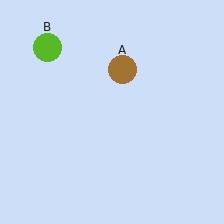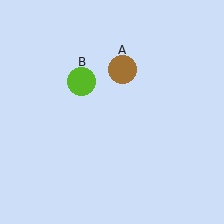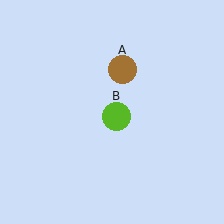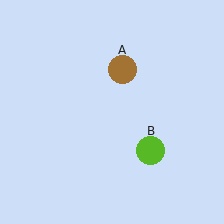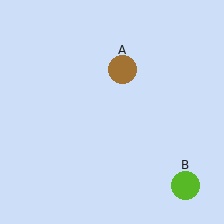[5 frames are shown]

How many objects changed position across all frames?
1 object changed position: lime circle (object B).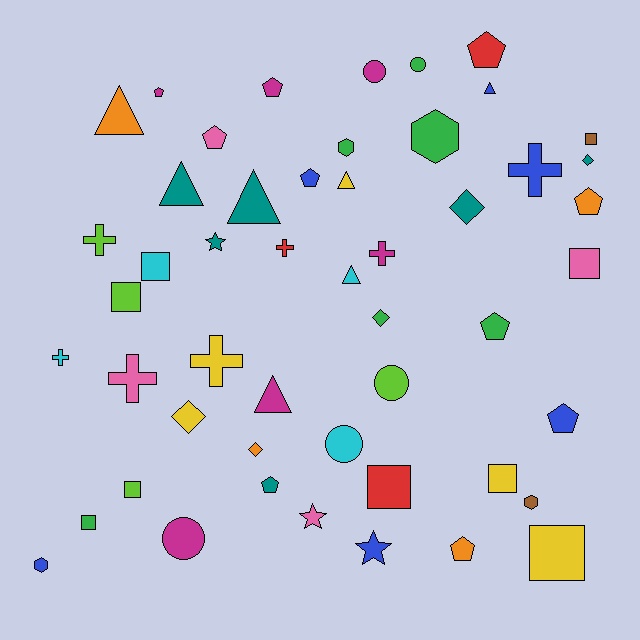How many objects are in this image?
There are 50 objects.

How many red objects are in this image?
There are 3 red objects.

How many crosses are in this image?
There are 7 crosses.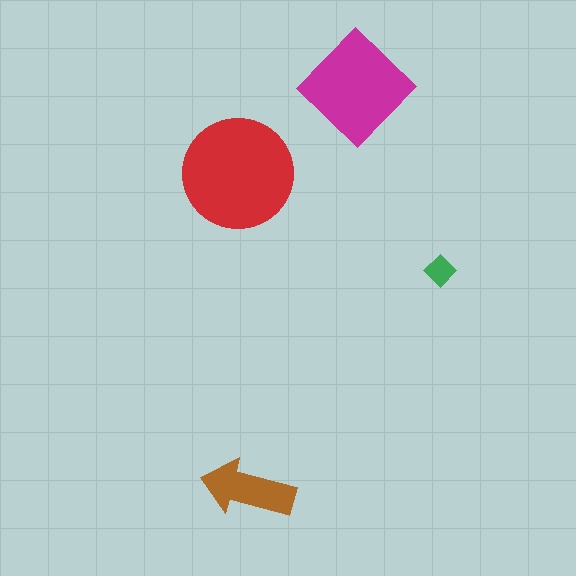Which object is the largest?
The red circle.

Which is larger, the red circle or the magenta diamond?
The red circle.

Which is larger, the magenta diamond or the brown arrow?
The magenta diamond.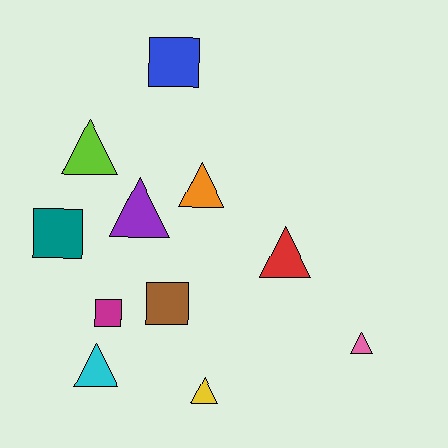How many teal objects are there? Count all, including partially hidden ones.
There is 1 teal object.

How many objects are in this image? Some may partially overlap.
There are 11 objects.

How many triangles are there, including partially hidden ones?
There are 7 triangles.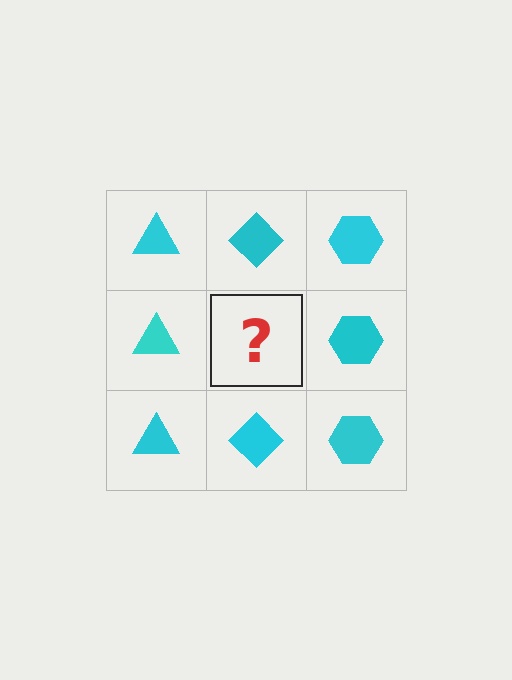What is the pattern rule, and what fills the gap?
The rule is that each column has a consistent shape. The gap should be filled with a cyan diamond.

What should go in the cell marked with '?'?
The missing cell should contain a cyan diamond.